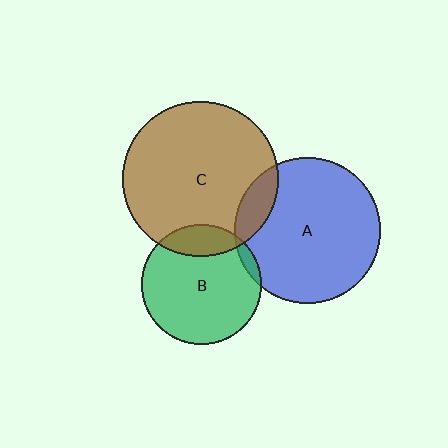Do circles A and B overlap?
Yes.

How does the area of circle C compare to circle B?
Approximately 1.7 times.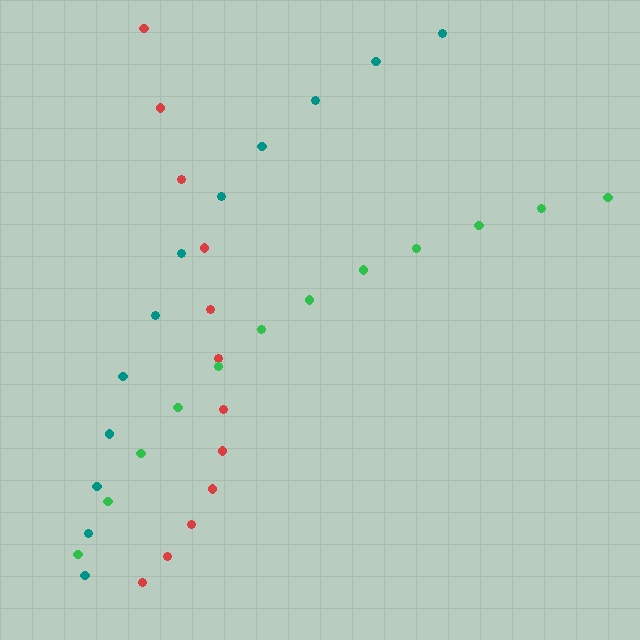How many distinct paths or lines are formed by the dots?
There are 3 distinct paths.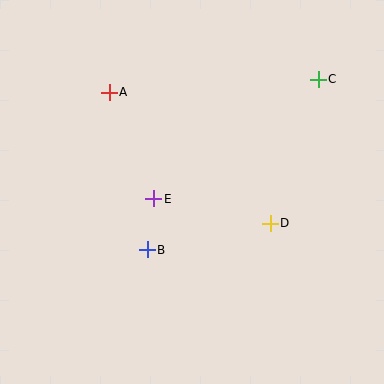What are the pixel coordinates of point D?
Point D is at (270, 223).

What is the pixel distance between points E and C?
The distance between E and C is 203 pixels.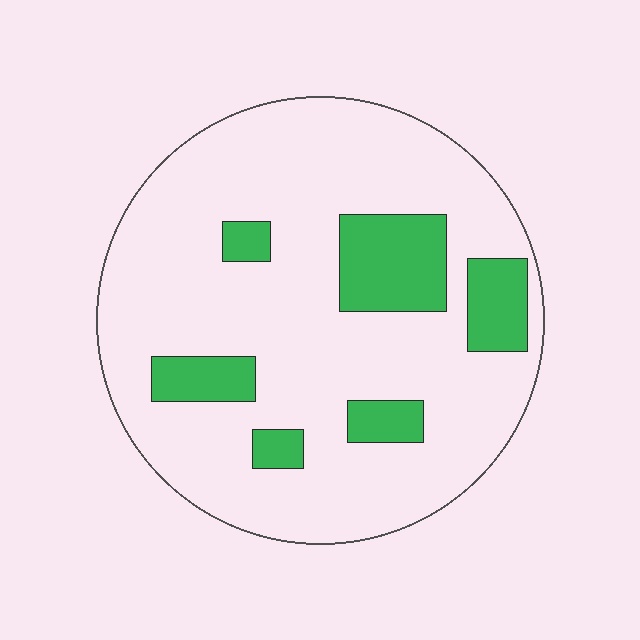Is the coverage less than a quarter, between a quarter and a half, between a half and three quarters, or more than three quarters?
Less than a quarter.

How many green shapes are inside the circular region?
6.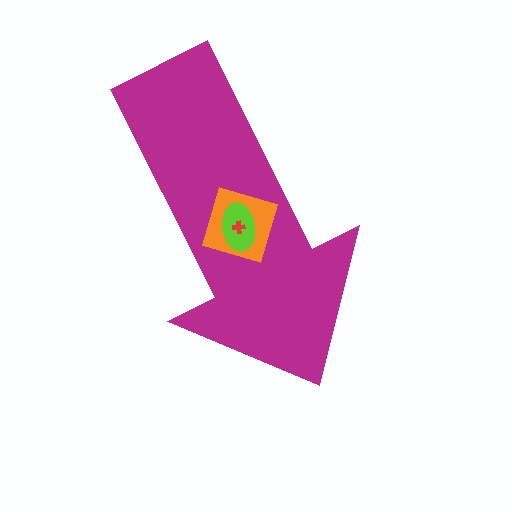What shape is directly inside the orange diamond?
The lime ellipse.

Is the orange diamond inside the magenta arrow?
Yes.